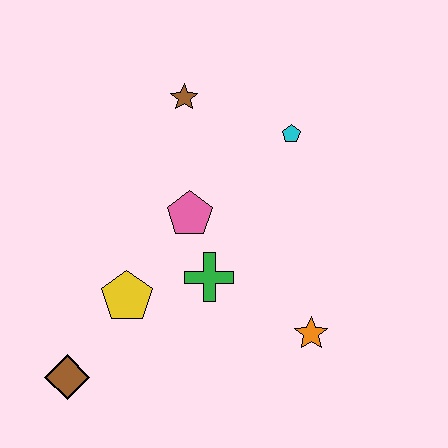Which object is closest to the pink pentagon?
The green cross is closest to the pink pentagon.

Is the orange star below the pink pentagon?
Yes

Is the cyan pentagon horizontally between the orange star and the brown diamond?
Yes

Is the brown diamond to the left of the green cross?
Yes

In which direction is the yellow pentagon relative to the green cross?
The yellow pentagon is to the left of the green cross.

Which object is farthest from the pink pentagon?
The brown diamond is farthest from the pink pentagon.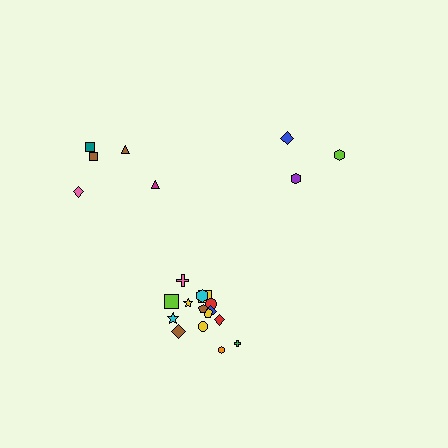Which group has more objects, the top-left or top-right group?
The top-left group.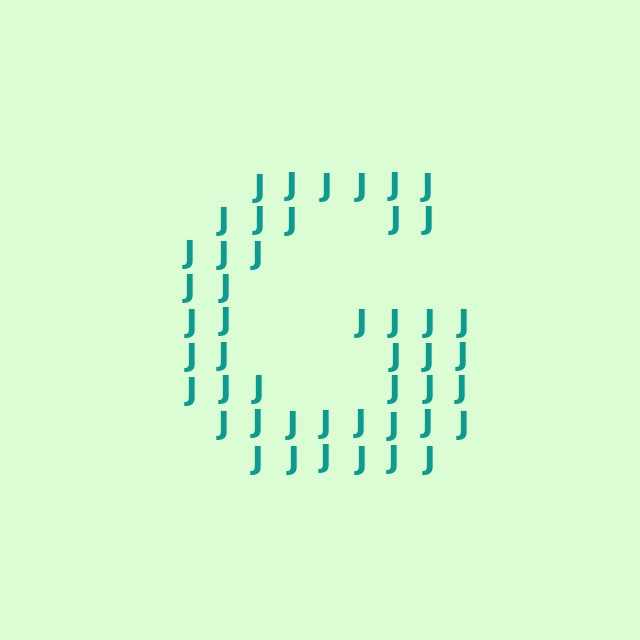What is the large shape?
The large shape is the letter G.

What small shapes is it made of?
It is made of small letter J's.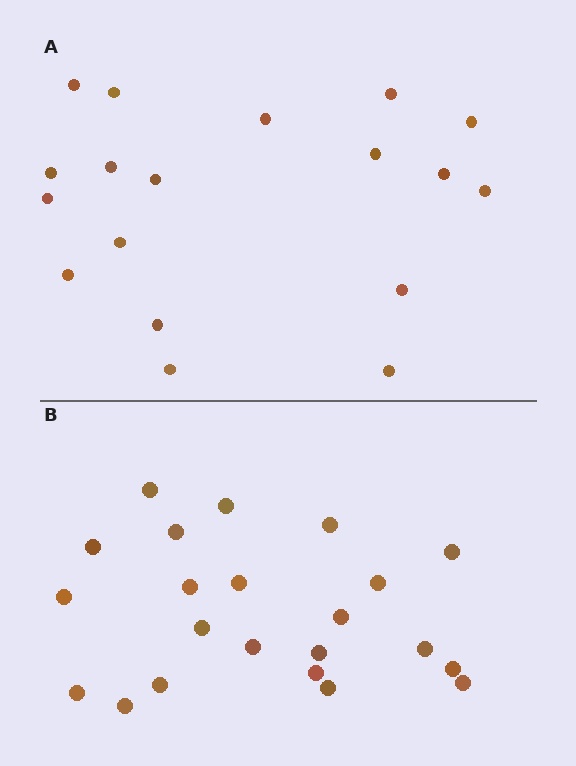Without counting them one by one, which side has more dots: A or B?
Region B (the bottom region) has more dots.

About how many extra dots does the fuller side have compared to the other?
Region B has about 4 more dots than region A.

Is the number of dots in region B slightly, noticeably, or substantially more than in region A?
Region B has only slightly more — the two regions are fairly close. The ratio is roughly 1.2 to 1.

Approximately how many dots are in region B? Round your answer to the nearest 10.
About 20 dots. (The exact count is 22, which rounds to 20.)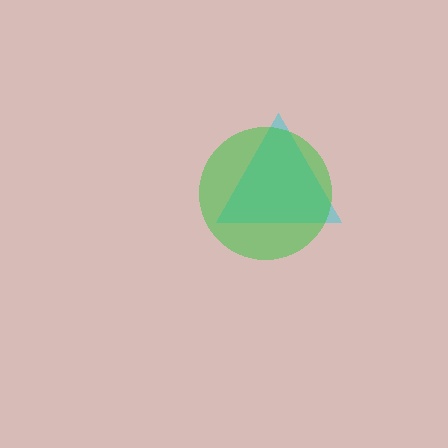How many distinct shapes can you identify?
There are 2 distinct shapes: a cyan triangle, a green circle.